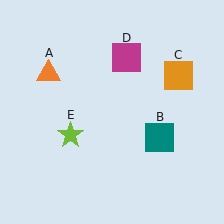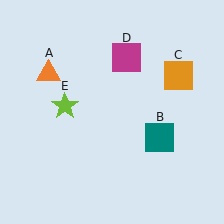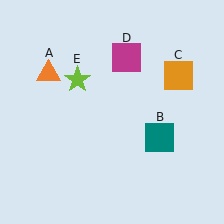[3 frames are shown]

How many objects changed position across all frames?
1 object changed position: lime star (object E).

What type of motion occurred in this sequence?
The lime star (object E) rotated clockwise around the center of the scene.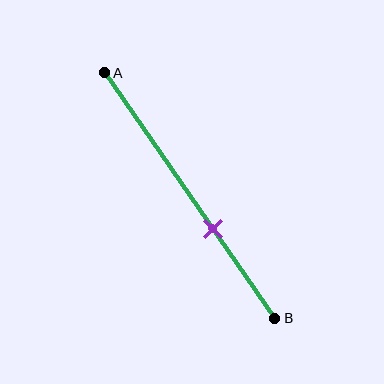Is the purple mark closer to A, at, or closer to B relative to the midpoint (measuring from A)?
The purple mark is closer to point B than the midpoint of segment AB.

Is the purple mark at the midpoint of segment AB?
No, the mark is at about 65% from A, not at the 50% midpoint.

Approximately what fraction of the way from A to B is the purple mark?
The purple mark is approximately 65% of the way from A to B.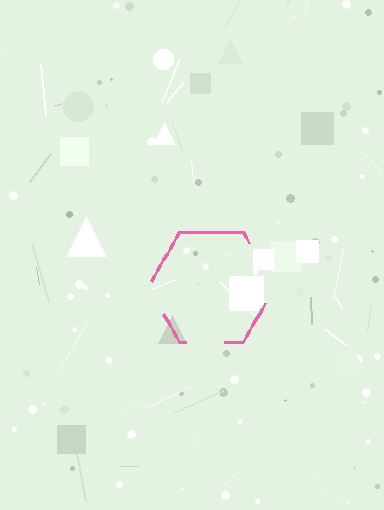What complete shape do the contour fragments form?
The contour fragments form a hexagon.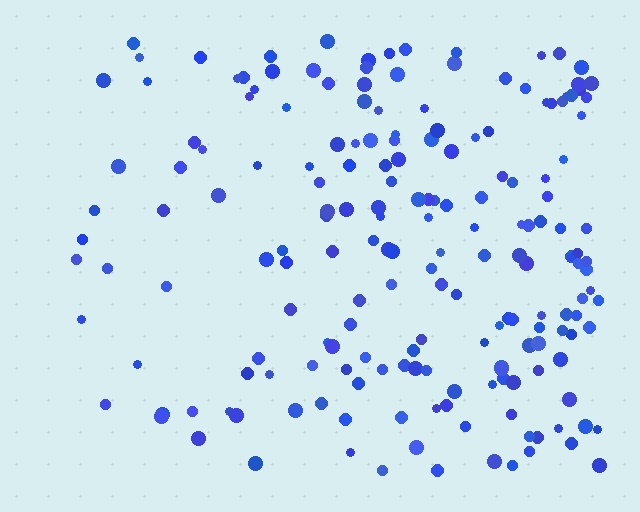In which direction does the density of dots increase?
From left to right, with the right side densest.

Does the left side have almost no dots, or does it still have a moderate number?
Still a moderate number, just noticeably fewer than the right.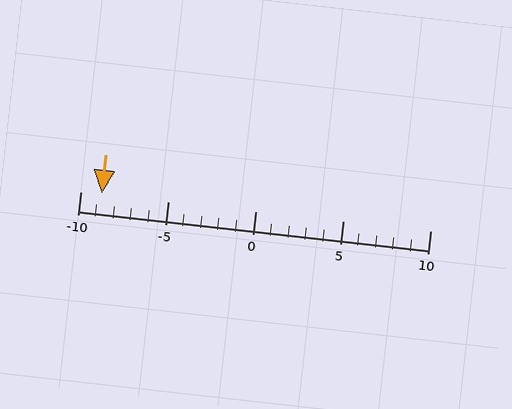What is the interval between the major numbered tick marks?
The major tick marks are spaced 5 units apart.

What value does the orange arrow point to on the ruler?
The orange arrow points to approximately -9.